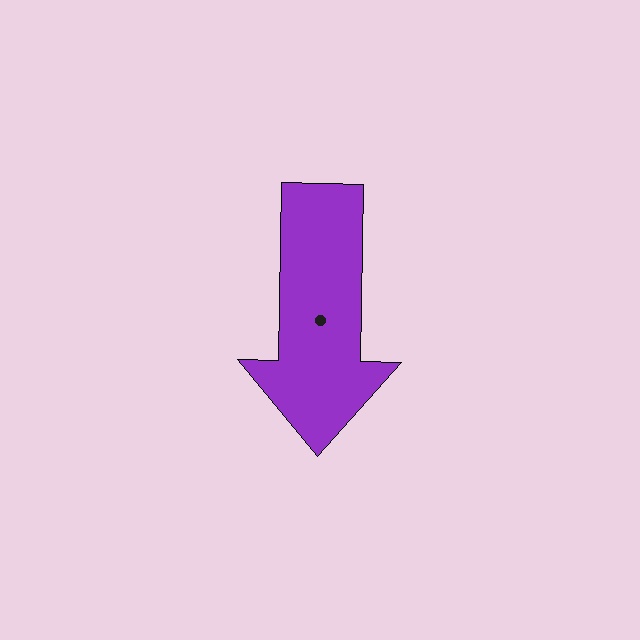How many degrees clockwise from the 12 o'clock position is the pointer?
Approximately 181 degrees.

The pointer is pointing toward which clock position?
Roughly 6 o'clock.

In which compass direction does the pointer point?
South.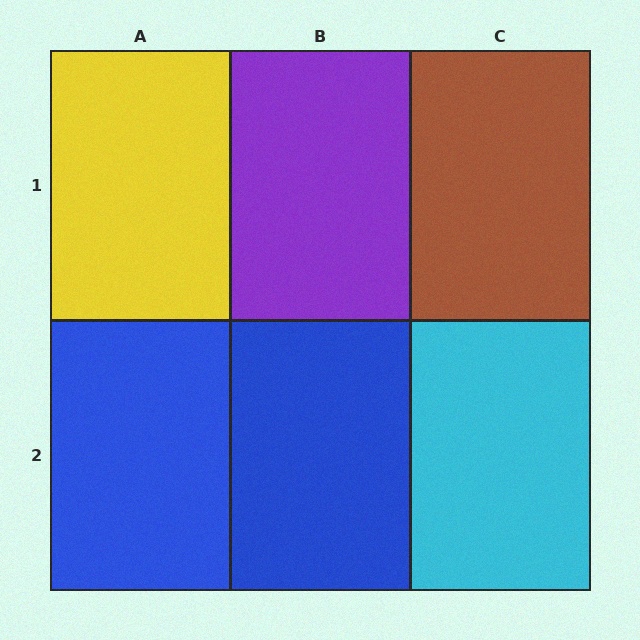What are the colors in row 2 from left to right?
Blue, blue, cyan.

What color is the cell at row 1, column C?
Brown.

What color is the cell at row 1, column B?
Purple.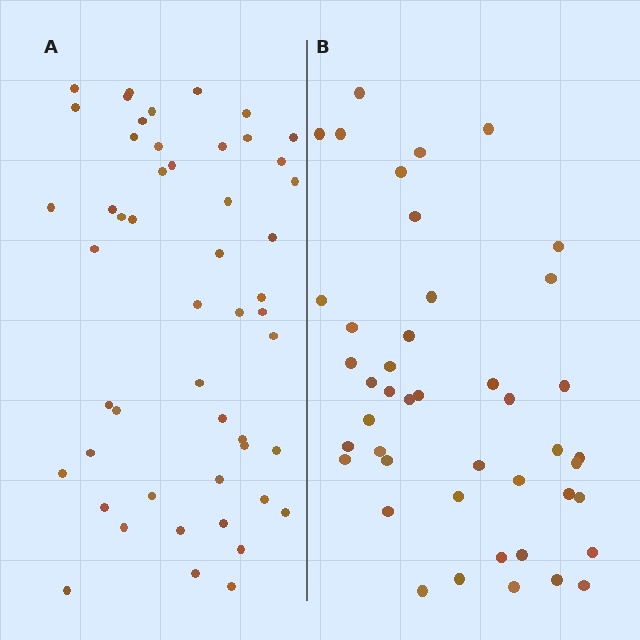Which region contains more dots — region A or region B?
Region A (the left region) has more dots.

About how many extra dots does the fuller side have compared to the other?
Region A has roughly 8 or so more dots than region B.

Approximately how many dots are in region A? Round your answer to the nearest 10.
About 50 dots. (The exact count is 51, which rounds to 50.)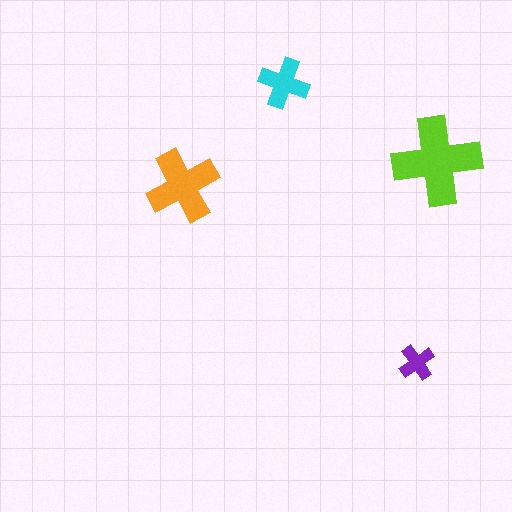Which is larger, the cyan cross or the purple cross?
The cyan one.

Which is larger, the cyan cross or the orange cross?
The orange one.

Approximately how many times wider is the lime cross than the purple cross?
About 2.5 times wider.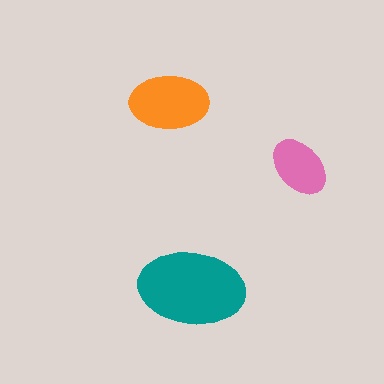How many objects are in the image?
There are 3 objects in the image.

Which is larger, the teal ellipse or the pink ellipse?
The teal one.